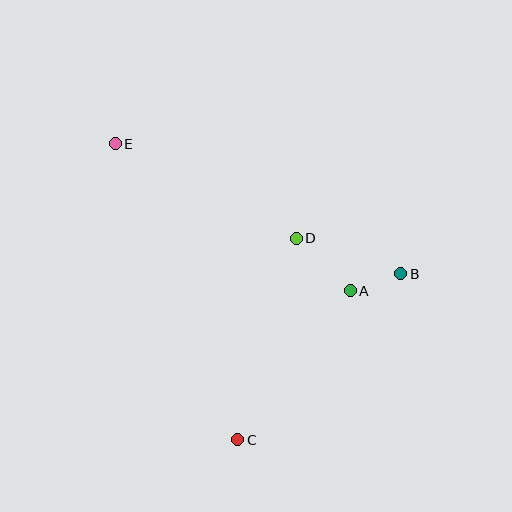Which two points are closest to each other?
Points A and B are closest to each other.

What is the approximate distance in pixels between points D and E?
The distance between D and E is approximately 204 pixels.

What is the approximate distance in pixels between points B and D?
The distance between B and D is approximately 110 pixels.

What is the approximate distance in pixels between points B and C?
The distance between B and C is approximately 233 pixels.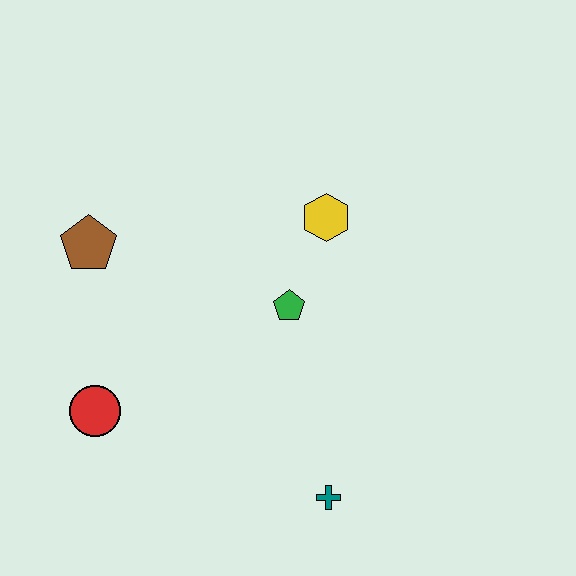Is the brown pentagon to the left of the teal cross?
Yes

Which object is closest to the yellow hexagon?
The green pentagon is closest to the yellow hexagon.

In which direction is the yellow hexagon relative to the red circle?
The yellow hexagon is to the right of the red circle.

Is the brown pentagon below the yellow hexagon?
Yes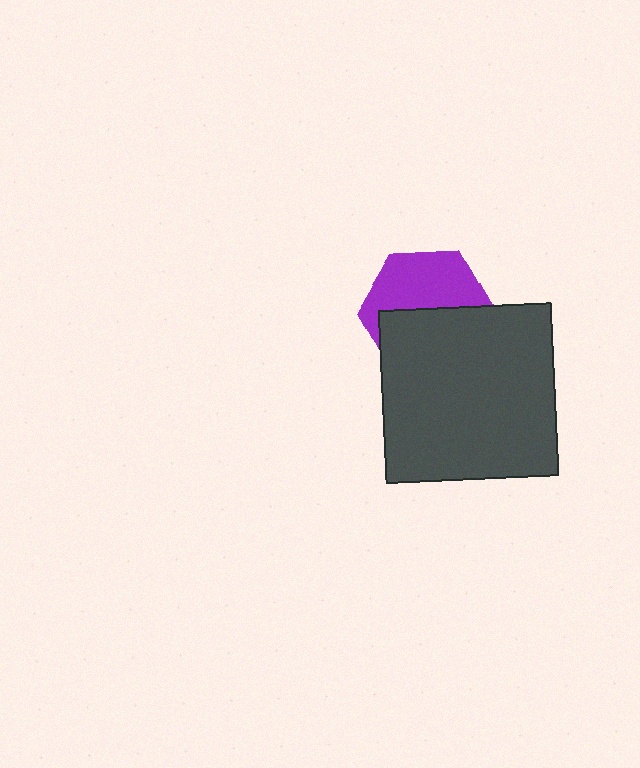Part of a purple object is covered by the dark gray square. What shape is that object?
It is a hexagon.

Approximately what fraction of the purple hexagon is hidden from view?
Roughly 50% of the purple hexagon is hidden behind the dark gray square.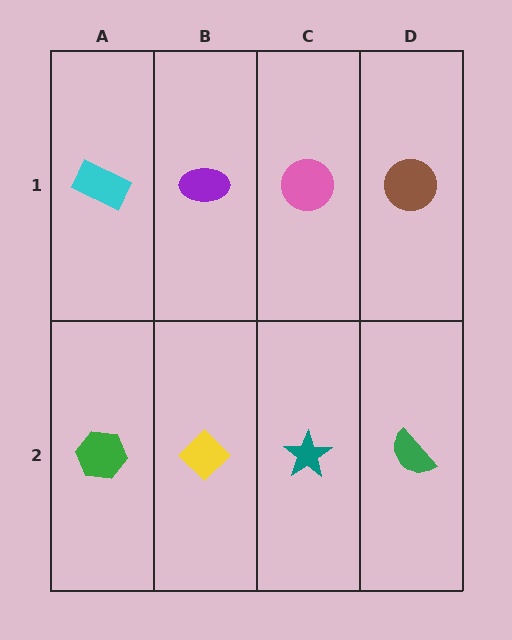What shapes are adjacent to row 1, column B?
A yellow diamond (row 2, column B), a cyan rectangle (row 1, column A), a pink circle (row 1, column C).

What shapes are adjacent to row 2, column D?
A brown circle (row 1, column D), a teal star (row 2, column C).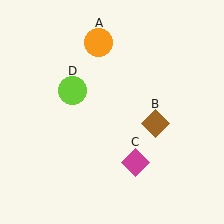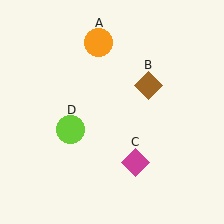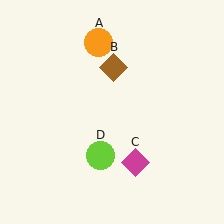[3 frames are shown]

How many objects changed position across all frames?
2 objects changed position: brown diamond (object B), lime circle (object D).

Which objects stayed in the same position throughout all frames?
Orange circle (object A) and magenta diamond (object C) remained stationary.